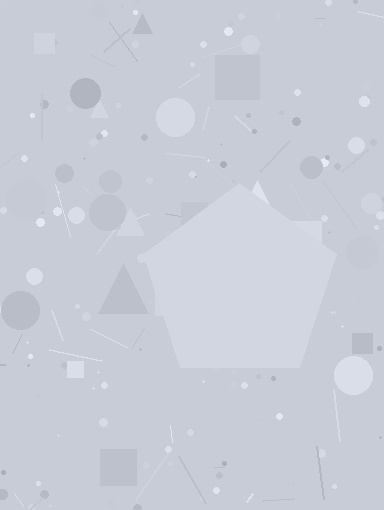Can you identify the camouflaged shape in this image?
The camouflaged shape is a pentagon.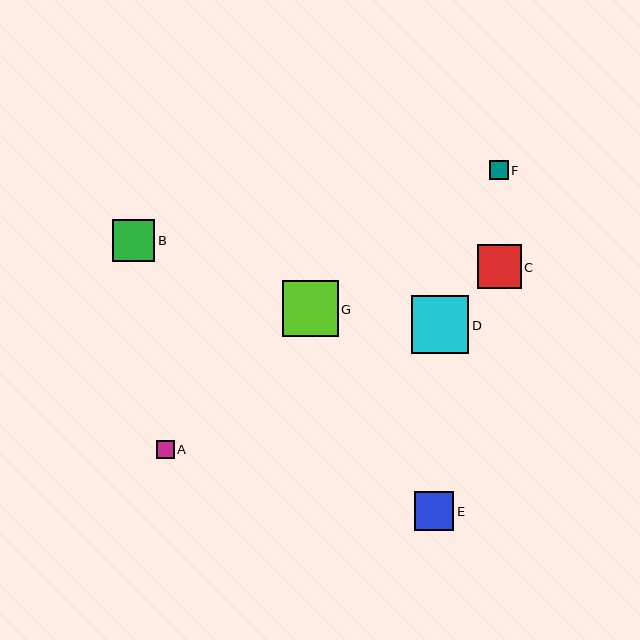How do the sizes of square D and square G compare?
Square D and square G are approximately the same size.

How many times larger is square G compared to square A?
Square G is approximately 3.0 times the size of square A.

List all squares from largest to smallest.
From largest to smallest: D, G, C, B, E, F, A.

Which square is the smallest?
Square A is the smallest with a size of approximately 18 pixels.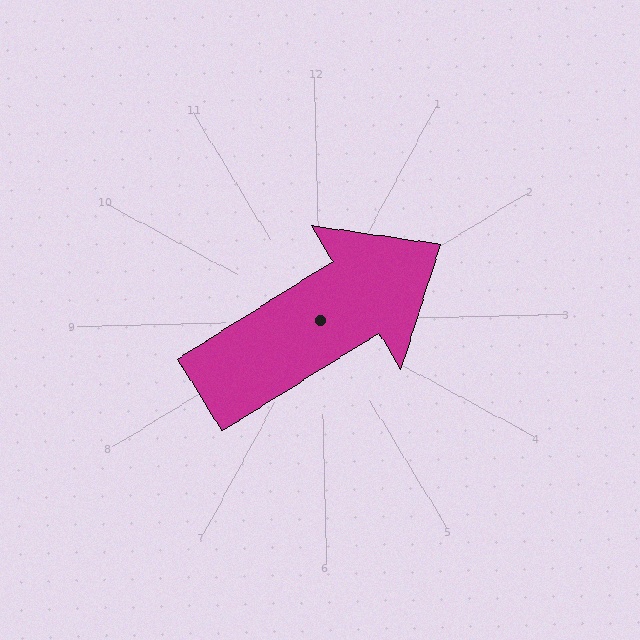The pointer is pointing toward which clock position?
Roughly 2 o'clock.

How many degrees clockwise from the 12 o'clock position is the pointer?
Approximately 59 degrees.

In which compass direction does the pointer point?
Northeast.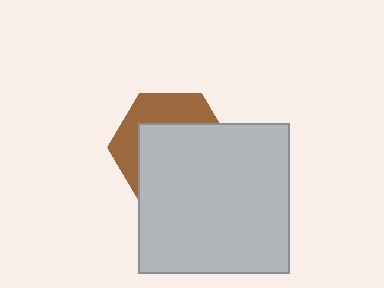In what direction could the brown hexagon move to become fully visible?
The brown hexagon could move up. That would shift it out from behind the light gray square entirely.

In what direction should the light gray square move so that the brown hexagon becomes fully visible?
The light gray square should move down. That is the shortest direction to clear the overlap and leave the brown hexagon fully visible.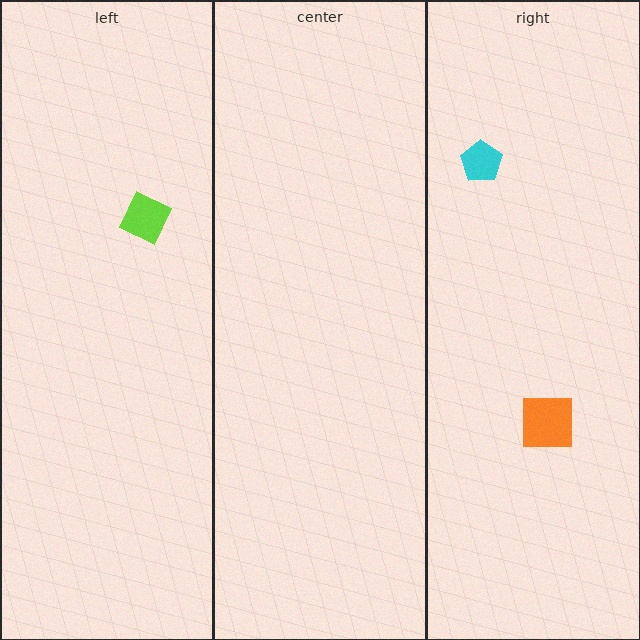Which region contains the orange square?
The right region.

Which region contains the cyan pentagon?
The right region.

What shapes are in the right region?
The cyan pentagon, the orange square.